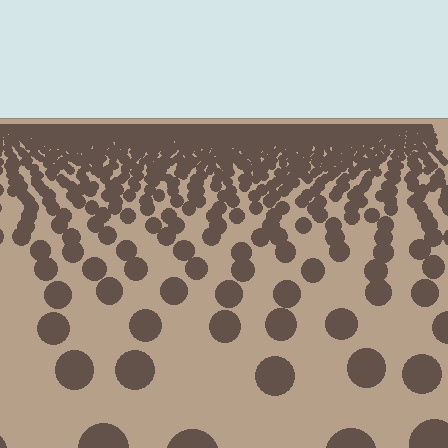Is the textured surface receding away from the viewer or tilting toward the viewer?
The surface is receding away from the viewer. Texture elements get smaller and denser toward the top.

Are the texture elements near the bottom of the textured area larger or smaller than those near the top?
Larger. Near the bottom, elements are closer to the viewer and appear at a bigger on-screen size.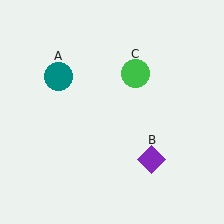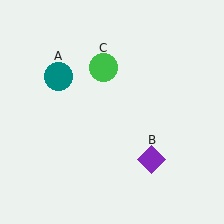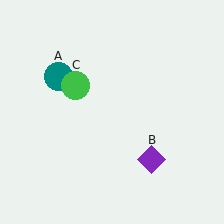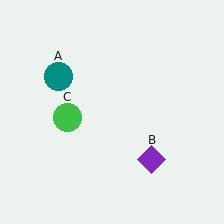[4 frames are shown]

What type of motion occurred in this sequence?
The green circle (object C) rotated counterclockwise around the center of the scene.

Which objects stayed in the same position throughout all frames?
Teal circle (object A) and purple diamond (object B) remained stationary.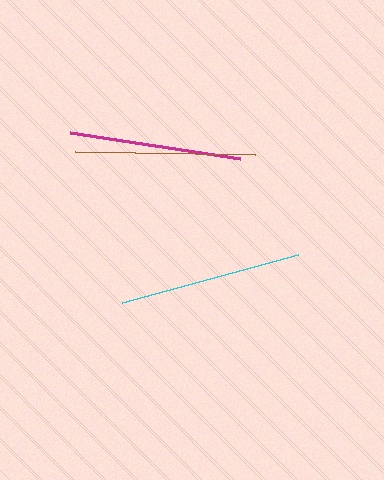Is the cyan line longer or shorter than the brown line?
The cyan line is longer than the brown line.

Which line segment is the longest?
The cyan line is the longest at approximately 182 pixels.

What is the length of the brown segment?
The brown segment is approximately 181 pixels long.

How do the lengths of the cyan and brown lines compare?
The cyan and brown lines are approximately the same length.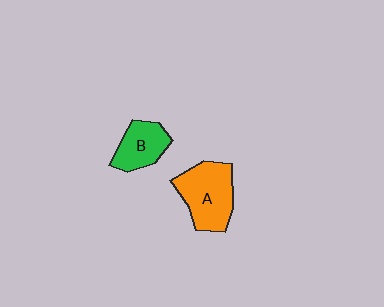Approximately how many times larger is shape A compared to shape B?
Approximately 1.5 times.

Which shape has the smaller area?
Shape B (green).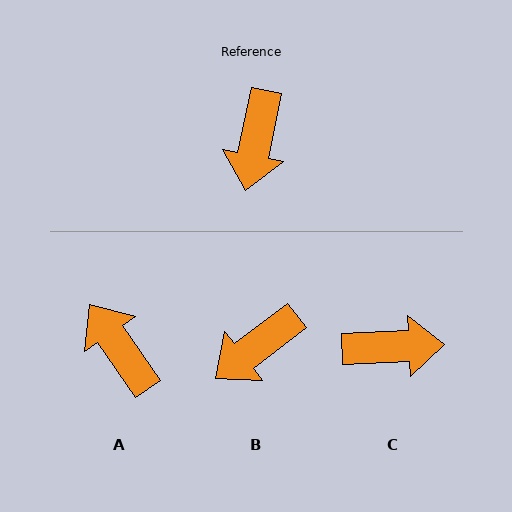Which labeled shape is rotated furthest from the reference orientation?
A, about 134 degrees away.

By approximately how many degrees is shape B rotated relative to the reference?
Approximately 41 degrees clockwise.